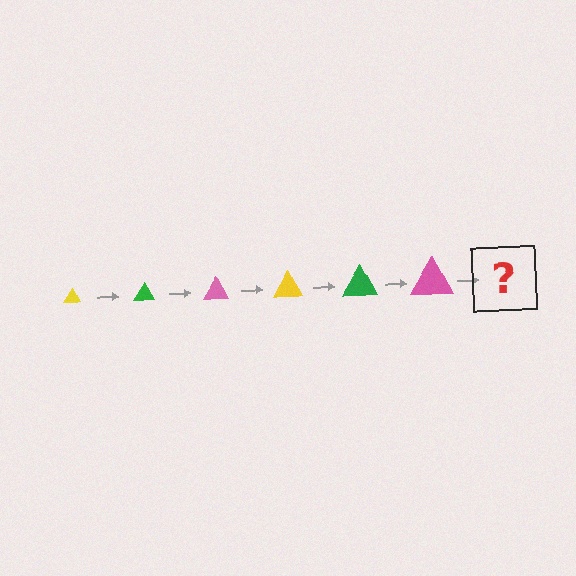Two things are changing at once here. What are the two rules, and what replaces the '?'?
The two rules are that the triangle grows larger each step and the color cycles through yellow, green, and pink. The '?' should be a yellow triangle, larger than the previous one.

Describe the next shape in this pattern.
It should be a yellow triangle, larger than the previous one.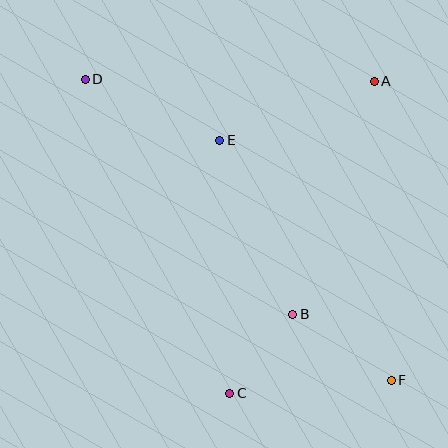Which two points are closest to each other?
Points B and C are closest to each other.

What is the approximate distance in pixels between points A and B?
The distance between A and B is approximately 247 pixels.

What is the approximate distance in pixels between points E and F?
The distance between E and F is approximately 295 pixels.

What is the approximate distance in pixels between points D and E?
The distance between D and E is approximately 148 pixels.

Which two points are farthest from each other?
Points D and F are farthest from each other.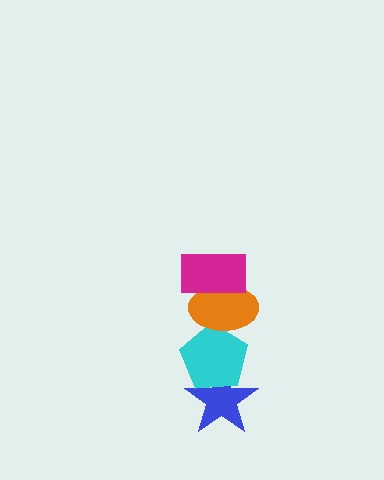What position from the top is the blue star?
The blue star is 4th from the top.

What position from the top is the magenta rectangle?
The magenta rectangle is 1st from the top.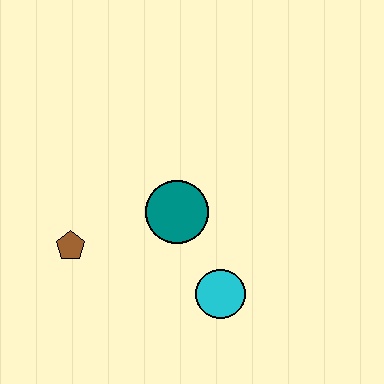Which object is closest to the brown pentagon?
The teal circle is closest to the brown pentagon.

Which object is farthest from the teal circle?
The brown pentagon is farthest from the teal circle.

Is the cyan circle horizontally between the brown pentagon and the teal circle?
No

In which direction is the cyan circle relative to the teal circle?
The cyan circle is below the teal circle.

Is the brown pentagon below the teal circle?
Yes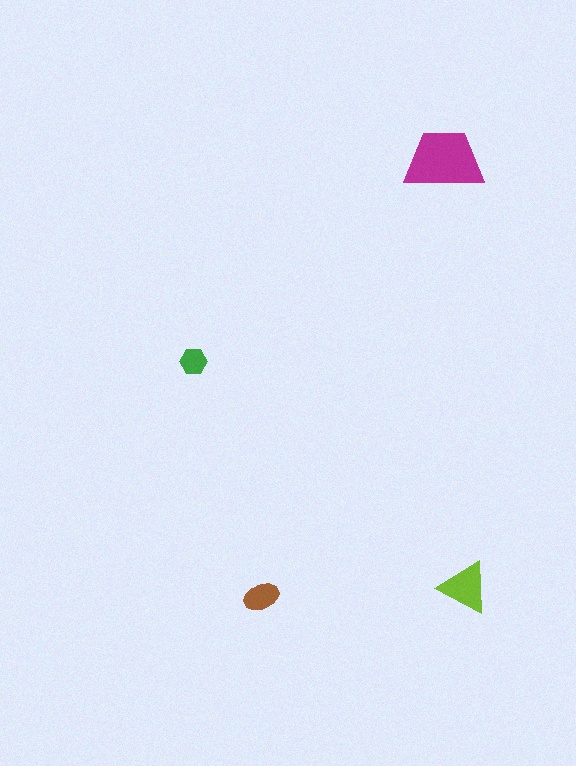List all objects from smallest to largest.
The green hexagon, the brown ellipse, the lime triangle, the magenta trapezoid.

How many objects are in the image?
There are 4 objects in the image.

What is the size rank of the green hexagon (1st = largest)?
4th.